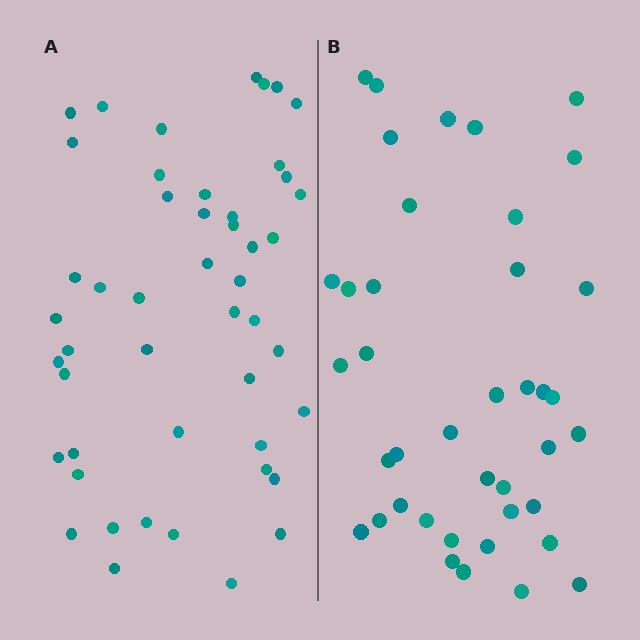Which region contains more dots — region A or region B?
Region A (the left region) has more dots.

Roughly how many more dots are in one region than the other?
Region A has roughly 8 or so more dots than region B.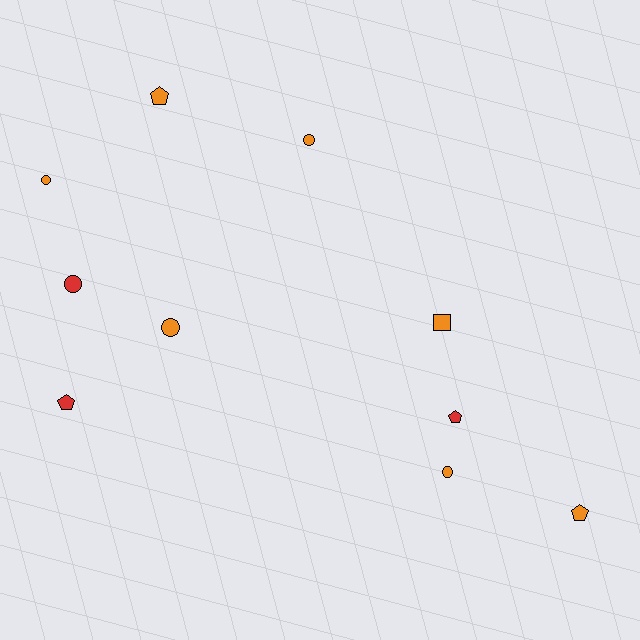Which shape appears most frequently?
Circle, with 5 objects.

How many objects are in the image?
There are 10 objects.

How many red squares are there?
There are no red squares.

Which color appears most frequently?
Orange, with 7 objects.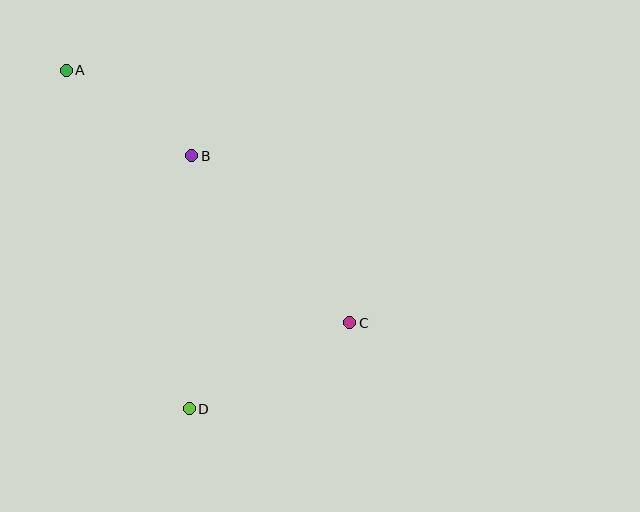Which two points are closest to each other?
Points A and B are closest to each other.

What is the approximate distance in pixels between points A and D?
The distance between A and D is approximately 360 pixels.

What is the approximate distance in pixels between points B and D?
The distance between B and D is approximately 253 pixels.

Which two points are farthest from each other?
Points A and C are farthest from each other.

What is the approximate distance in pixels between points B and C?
The distance between B and C is approximately 230 pixels.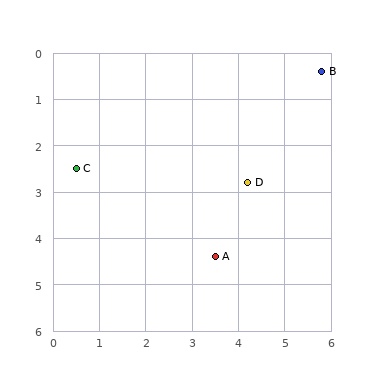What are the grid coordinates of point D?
Point D is at approximately (4.2, 2.8).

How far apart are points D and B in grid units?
Points D and B are about 2.9 grid units apart.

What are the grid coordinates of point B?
Point B is at approximately (5.8, 0.4).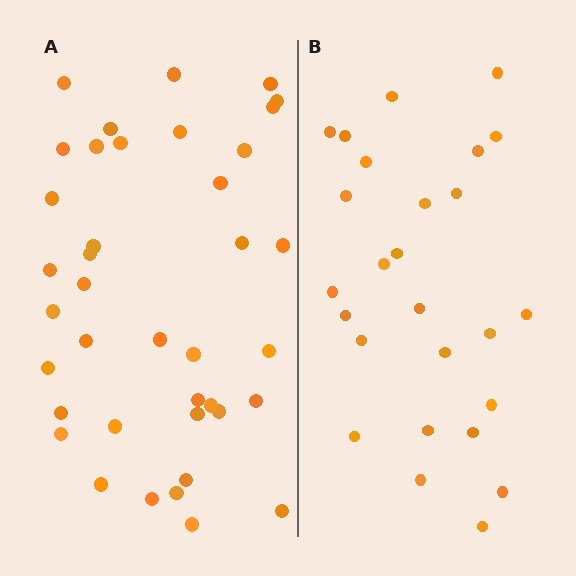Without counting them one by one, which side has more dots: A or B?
Region A (the left region) has more dots.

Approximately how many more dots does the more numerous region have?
Region A has approximately 15 more dots than region B.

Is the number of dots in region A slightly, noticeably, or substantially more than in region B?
Region A has substantially more. The ratio is roughly 1.5 to 1.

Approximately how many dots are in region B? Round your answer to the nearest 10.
About 30 dots. (The exact count is 26, which rounds to 30.)